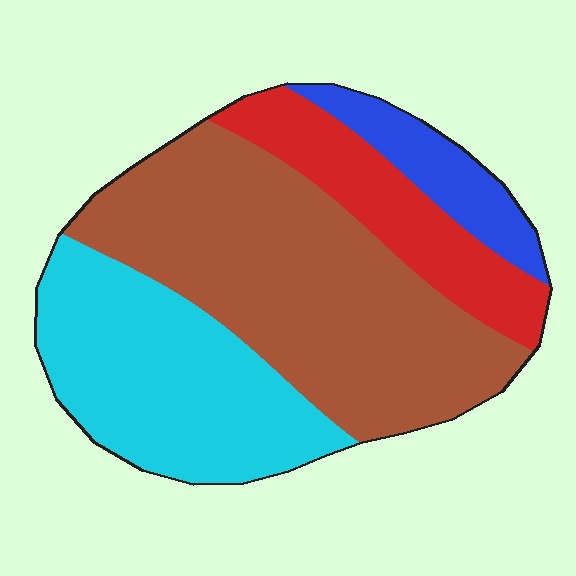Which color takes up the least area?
Blue, at roughly 10%.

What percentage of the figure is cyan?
Cyan covers around 30% of the figure.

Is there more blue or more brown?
Brown.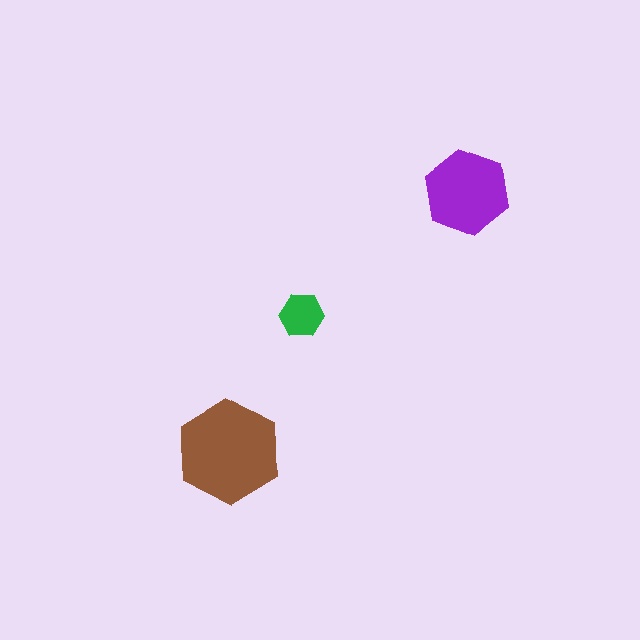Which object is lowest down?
The brown hexagon is bottommost.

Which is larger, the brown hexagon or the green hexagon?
The brown one.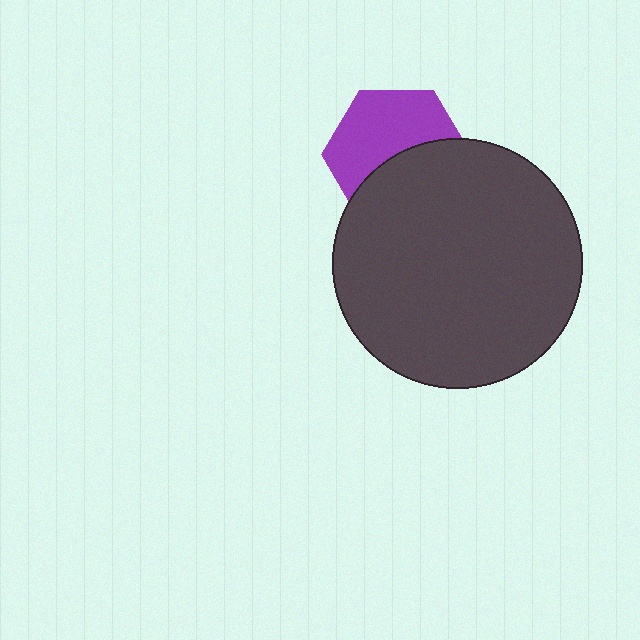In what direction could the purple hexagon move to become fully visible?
The purple hexagon could move up. That would shift it out from behind the dark gray circle entirely.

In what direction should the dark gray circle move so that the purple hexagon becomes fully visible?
The dark gray circle should move down. That is the shortest direction to clear the overlap and leave the purple hexagon fully visible.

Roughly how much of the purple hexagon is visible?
About half of it is visible (roughly 55%).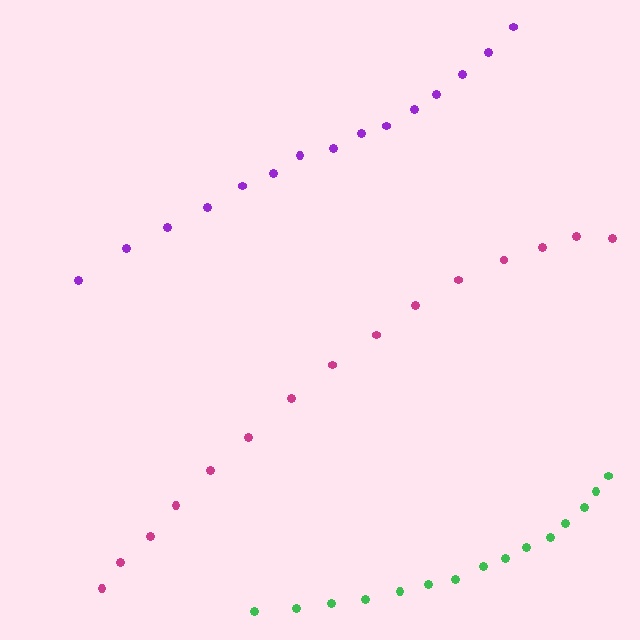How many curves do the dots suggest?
There are 3 distinct paths.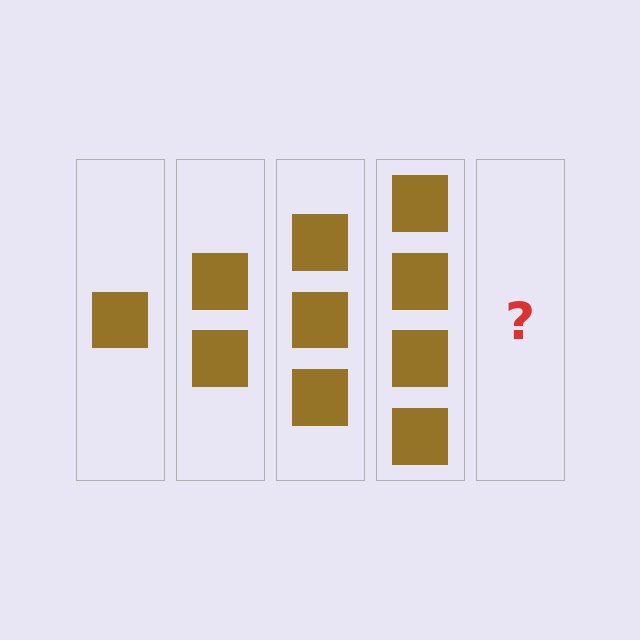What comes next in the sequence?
The next element should be 5 squares.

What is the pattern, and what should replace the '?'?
The pattern is that each step adds one more square. The '?' should be 5 squares.